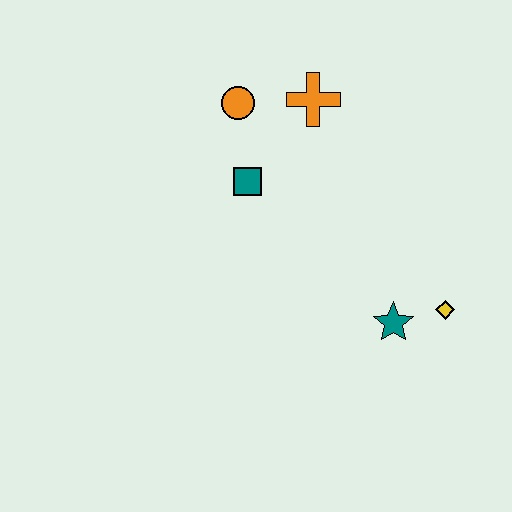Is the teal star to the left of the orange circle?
No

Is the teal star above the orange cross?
No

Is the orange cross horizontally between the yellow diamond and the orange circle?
Yes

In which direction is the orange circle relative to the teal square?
The orange circle is above the teal square.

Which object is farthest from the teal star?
The orange circle is farthest from the teal star.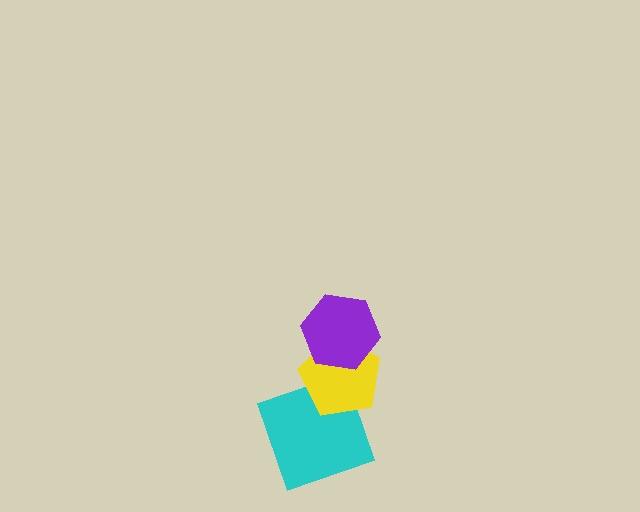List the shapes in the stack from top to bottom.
From top to bottom: the purple hexagon, the yellow pentagon, the cyan square.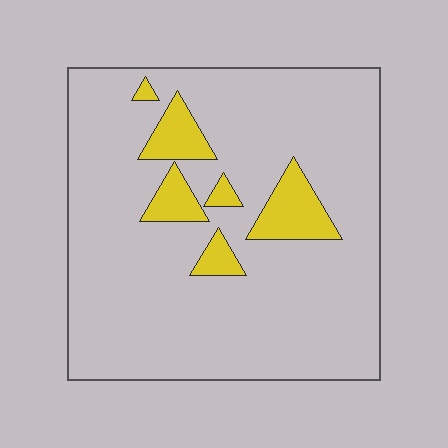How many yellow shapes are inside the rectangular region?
6.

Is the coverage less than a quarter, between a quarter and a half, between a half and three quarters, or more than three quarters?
Less than a quarter.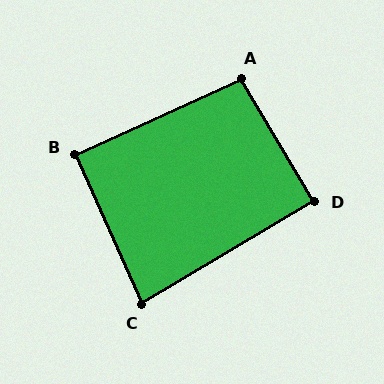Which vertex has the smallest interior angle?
C, at approximately 83 degrees.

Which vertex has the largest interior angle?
A, at approximately 97 degrees.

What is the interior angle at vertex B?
Approximately 90 degrees (approximately right).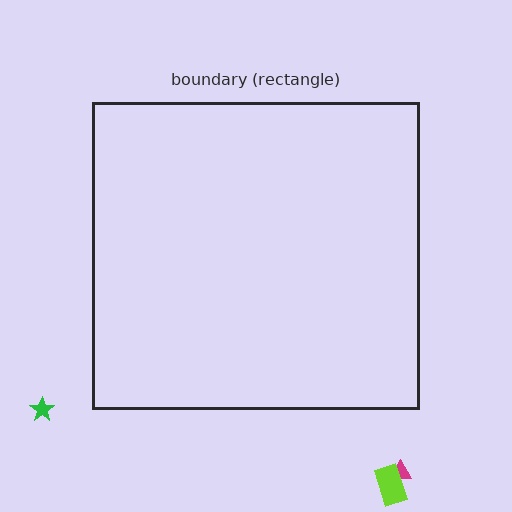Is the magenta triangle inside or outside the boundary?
Outside.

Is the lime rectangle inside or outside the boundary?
Outside.